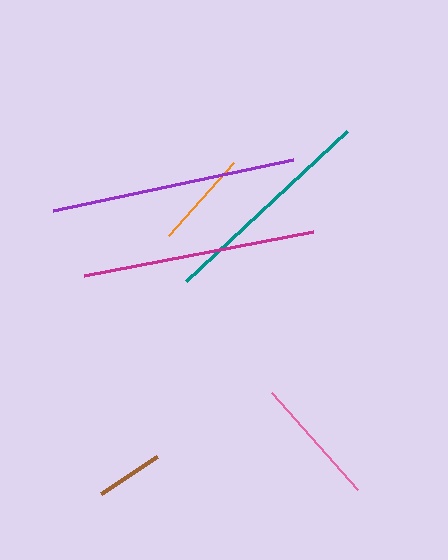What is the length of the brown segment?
The brown segment is approximately 68 pixels long.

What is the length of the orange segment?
The orange segment is approximately 98 pixels long.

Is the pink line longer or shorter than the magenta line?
The magenta line is longer than the pink line.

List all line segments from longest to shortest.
From longest to shortest: purple, magenta, teal, pink, orange, brown.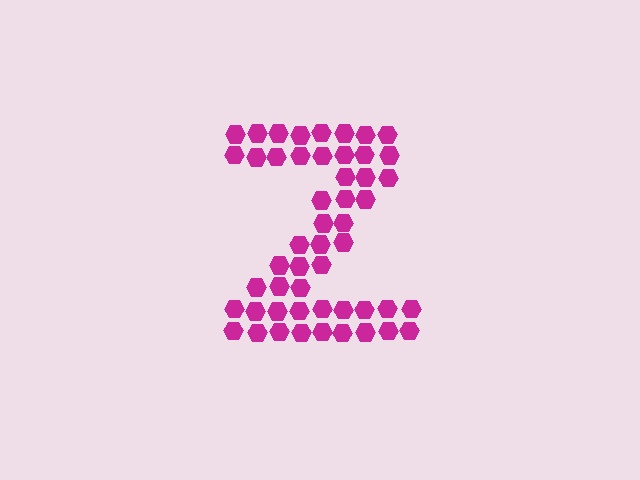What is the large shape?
The large shape is the letter Z.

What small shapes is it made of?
It is made of small hexagons.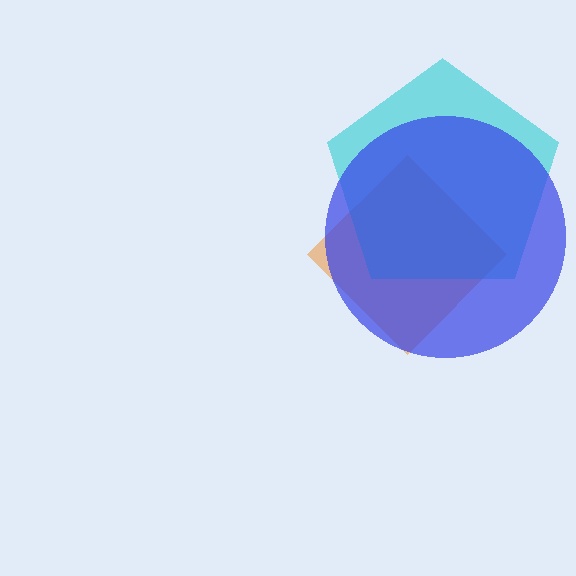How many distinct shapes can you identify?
There are 3 distinct shapes: an orange diamond, a cyan pentagon, a blue circle.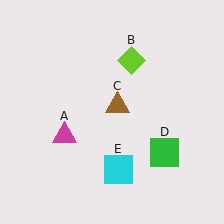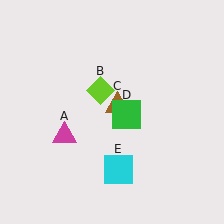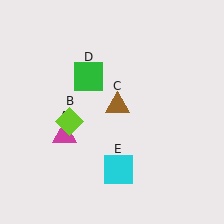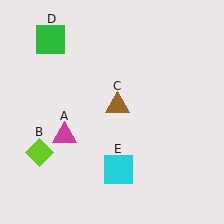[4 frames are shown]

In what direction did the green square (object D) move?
The green square (object D) moved up and to the left.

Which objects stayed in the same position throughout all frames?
Magenta triangle (object A) and brown triangle (object C) and cyan square (object E) remained stationary.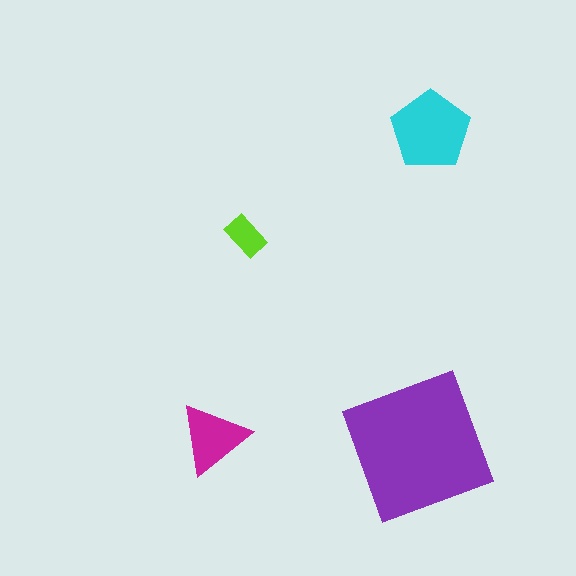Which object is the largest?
The purple square.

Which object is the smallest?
The lime rectangle.